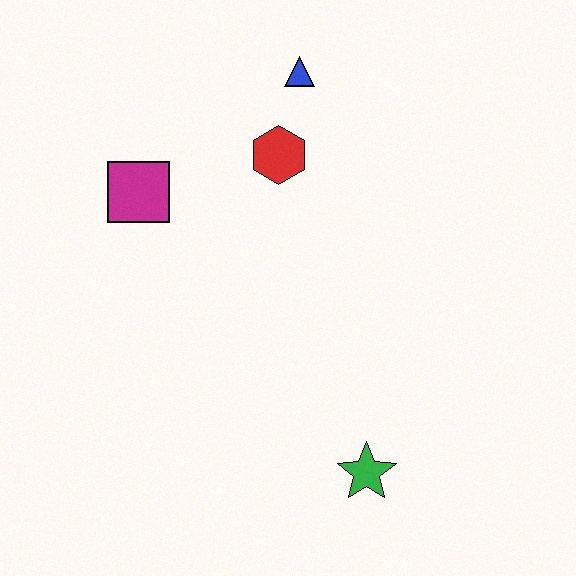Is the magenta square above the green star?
Yes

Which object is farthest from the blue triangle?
The green star is farthest from the blue triangle.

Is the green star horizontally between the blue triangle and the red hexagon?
No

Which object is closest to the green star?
The red hexagon is closest to the green star.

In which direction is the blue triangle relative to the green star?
The blue triangle is above the green star.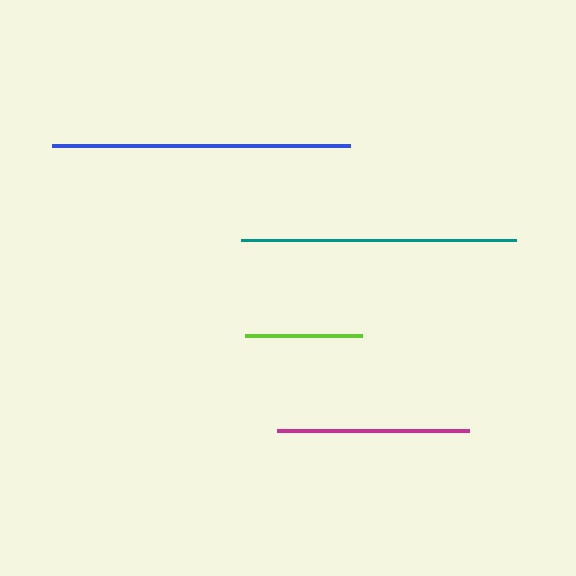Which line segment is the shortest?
The lime line is the shortest at approximately 118 pixels.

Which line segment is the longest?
The blue line is the longest at approximately 299 pixels.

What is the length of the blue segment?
The blue segment is approximately 299 pixels long.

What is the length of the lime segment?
The lime segment is approximately 118 pixels long.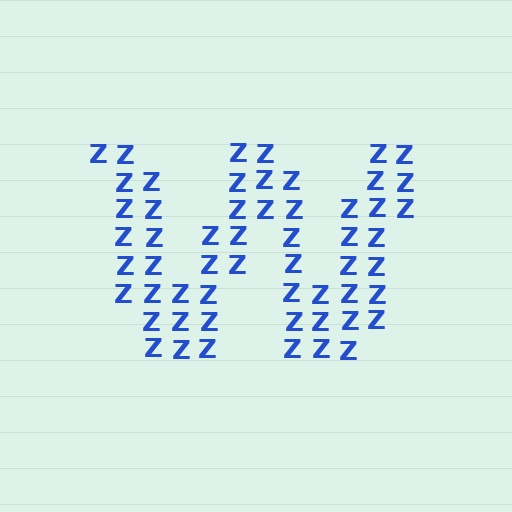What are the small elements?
The small elements are letter Z's.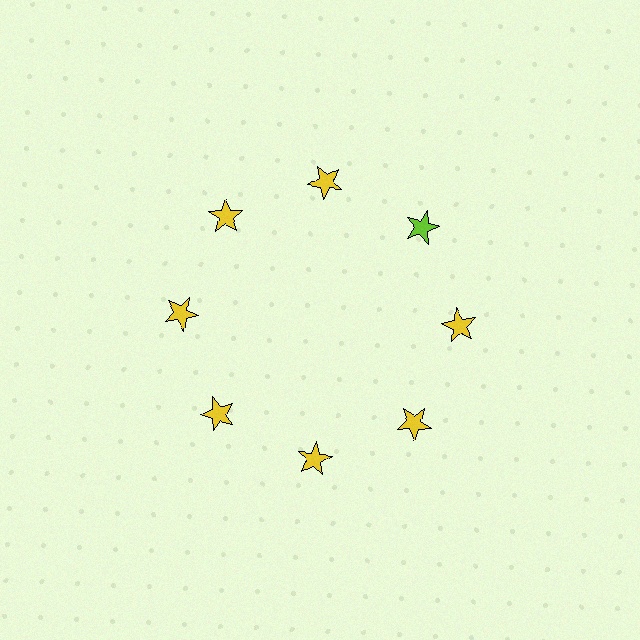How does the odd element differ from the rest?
It has a different color: lime instead of yellow.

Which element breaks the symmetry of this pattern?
The lime star at roughly the 2 o'clock position breaks the symmetry. All other shapes are yellow stars.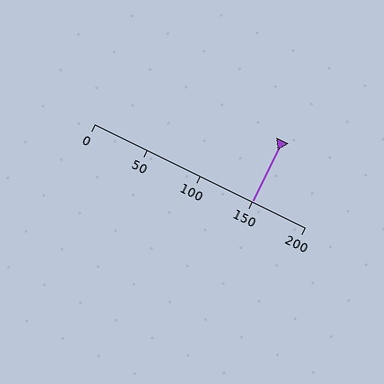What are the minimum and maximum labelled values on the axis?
The axis runs from 0 to 200.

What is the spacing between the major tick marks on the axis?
The major ticks are spaced 50 apart.